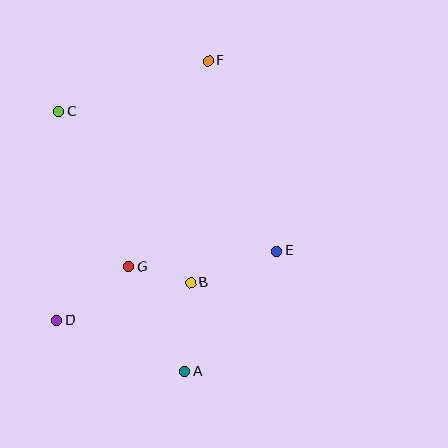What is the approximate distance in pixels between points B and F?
The distance between B and F is approximately 222 pixels.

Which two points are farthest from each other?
Points A and F are farthest from each other.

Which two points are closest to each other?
Points B and G are closest to each other.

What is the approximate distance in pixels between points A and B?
The distance between A and B is approximately 89 pixels.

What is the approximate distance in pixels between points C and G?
The distance between C and G is approximately 170 pixels.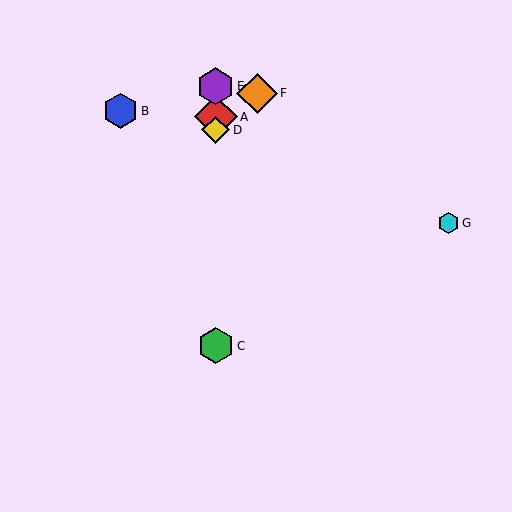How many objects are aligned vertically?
4 objects (A, C, D, E) are aligned vertically.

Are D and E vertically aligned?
Yes, both are at x≈216.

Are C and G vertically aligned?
No, C is at x≈216 and G is at x≈449.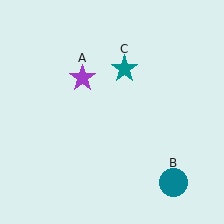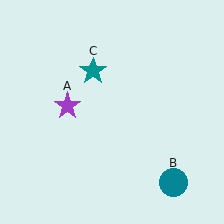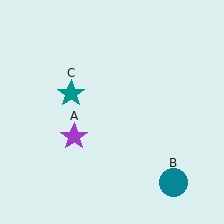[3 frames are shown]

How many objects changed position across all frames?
2 objects changed position: purple star (object A), teal star (object C).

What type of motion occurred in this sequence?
The purple star (object A), teal star (object C) rotated counterclockwise around the center of the scene.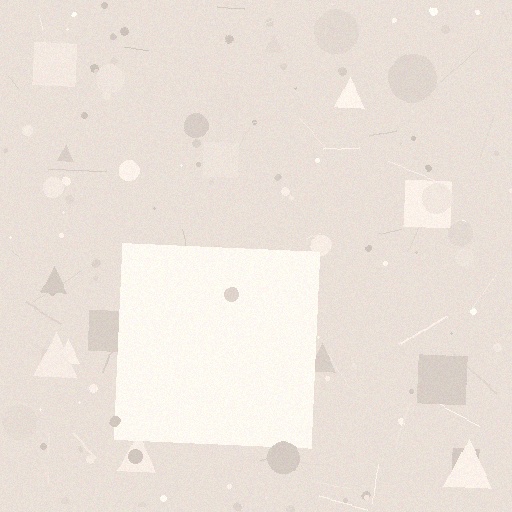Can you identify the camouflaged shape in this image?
The camouflaged shape is a square.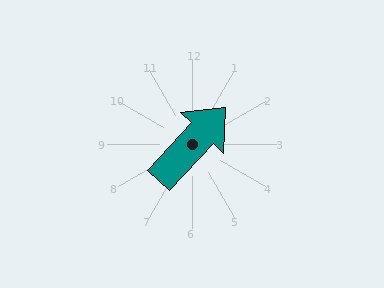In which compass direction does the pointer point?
Northeast.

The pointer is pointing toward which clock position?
Roughly 1 o'clock.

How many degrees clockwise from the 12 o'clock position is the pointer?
Approximately 43 degrees.